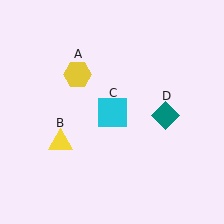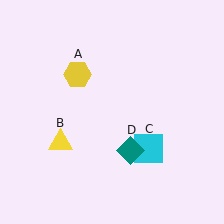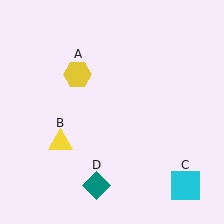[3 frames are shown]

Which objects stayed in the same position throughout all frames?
Yellow hexagon (object A) and yellow triangle (object B) remained stationary.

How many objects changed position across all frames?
2 objects changed position: cyan square (object C), teal diamond (object D).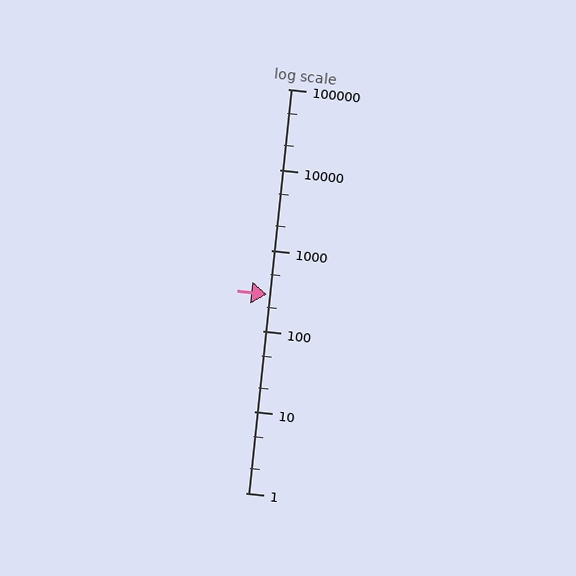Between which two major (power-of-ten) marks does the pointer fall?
The pointer is between 100 and 1000.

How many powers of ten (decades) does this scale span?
The scale spans 5 decades, from 1 to 100000.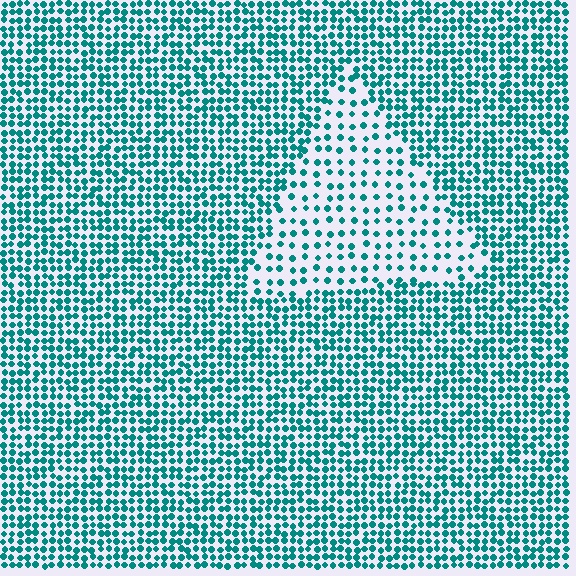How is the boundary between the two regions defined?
The boundary is defined by a change in element density (approximately 2.2x ratio). All elements are the same color, size, and shape.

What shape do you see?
I see a triangle.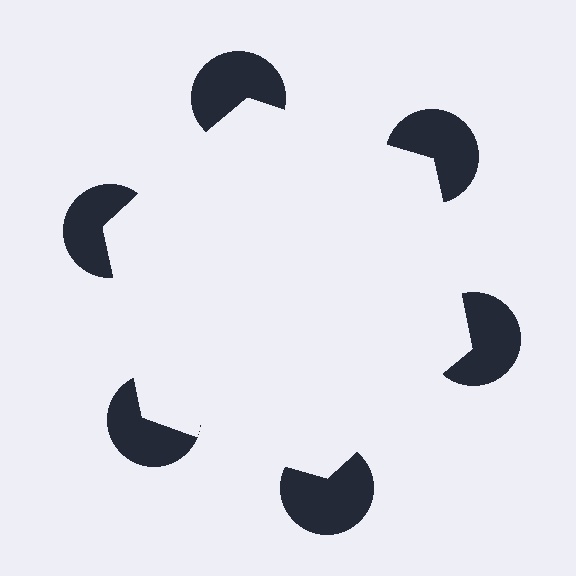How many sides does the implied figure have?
6 sides.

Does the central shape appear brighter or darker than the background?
It typically appears slightly brighter than the background, even though no actual brightness change is drawn.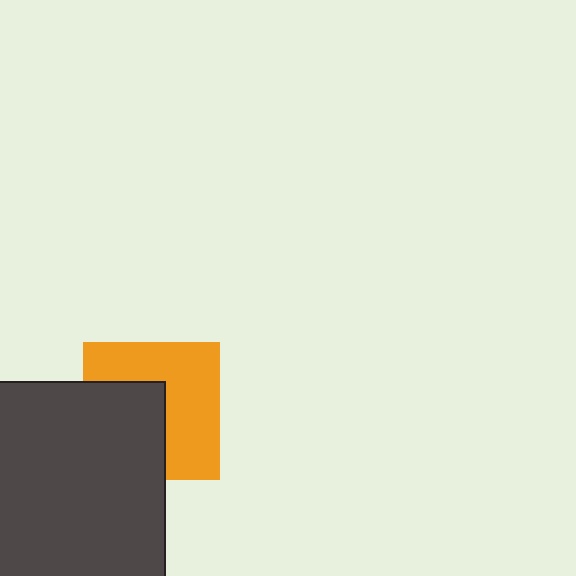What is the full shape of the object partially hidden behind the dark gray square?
The partially hidden object is an orange square.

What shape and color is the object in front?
The object in front is a dark gray square.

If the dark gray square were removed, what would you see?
You would see the complete orange square.